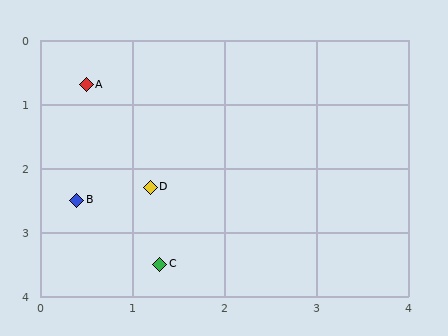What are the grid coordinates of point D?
Point D is at approximately (1.2, 2.3).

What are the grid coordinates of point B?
Point B is at approximately (0.4, 2.5).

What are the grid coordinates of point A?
Point A is at approximately (0.5, 0.7).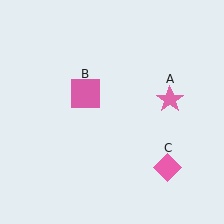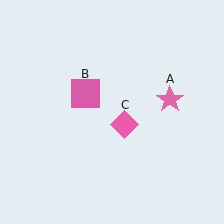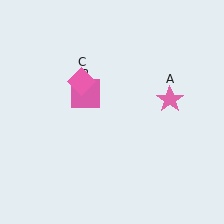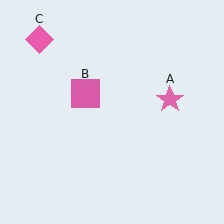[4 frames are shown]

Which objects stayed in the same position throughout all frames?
Pink star (object A) and pink square (object B) remained stationary.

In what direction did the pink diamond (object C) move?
The pink diamond (object C) moved up and to the left.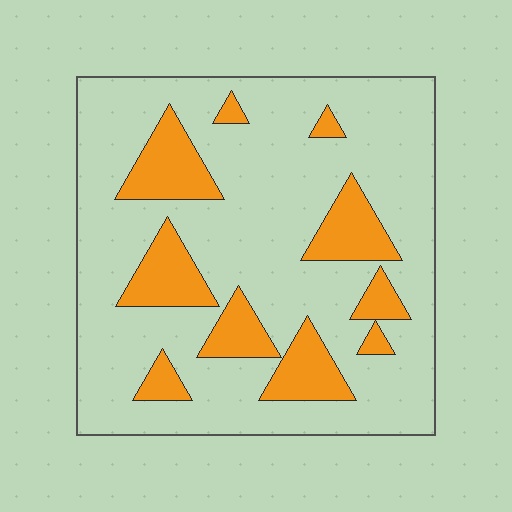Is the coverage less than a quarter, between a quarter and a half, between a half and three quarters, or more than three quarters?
Less than a quarter.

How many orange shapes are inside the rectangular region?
10.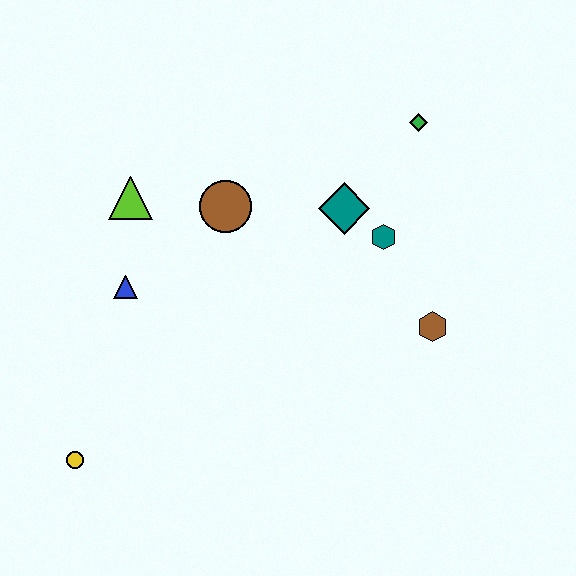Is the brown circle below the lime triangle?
Yes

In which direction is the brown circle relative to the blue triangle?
The brown circle is to the right of the blue triangle.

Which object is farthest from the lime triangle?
The brown hexagon is farthest from the lime triangle.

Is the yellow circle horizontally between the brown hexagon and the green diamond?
No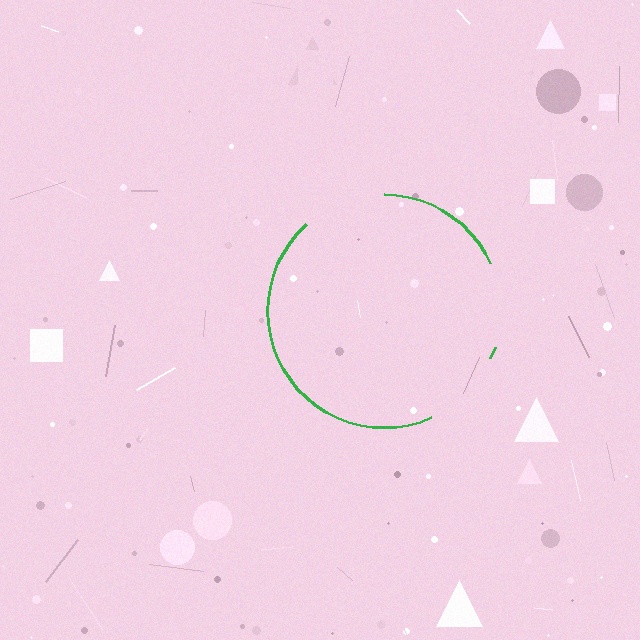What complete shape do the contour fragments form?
The contour fragments form a circle.